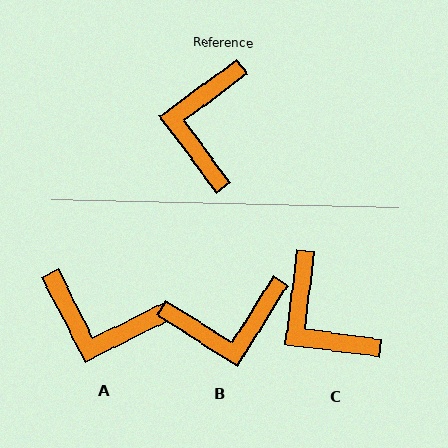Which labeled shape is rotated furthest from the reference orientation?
B, about 111 degrees away.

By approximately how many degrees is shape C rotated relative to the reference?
Approximately 46 degrees counter-clockwise.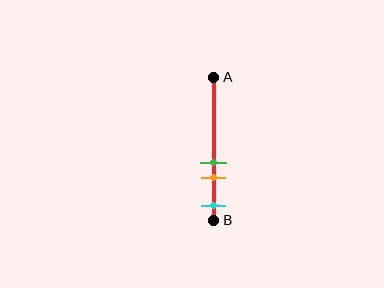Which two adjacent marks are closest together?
The green and orange marks are the closest adjacent pair.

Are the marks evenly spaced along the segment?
No, the marks are not evenly spaced.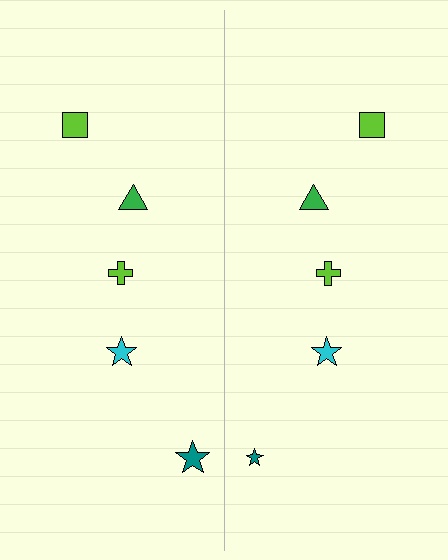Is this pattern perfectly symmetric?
No, the pattern is not perfectly symmetric. The teal star on the right side has a different size than its mirror counterpart.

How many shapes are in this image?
There are 10 shapes in this image.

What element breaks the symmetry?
The teal star on the right side has a different size than its mirror counterpart.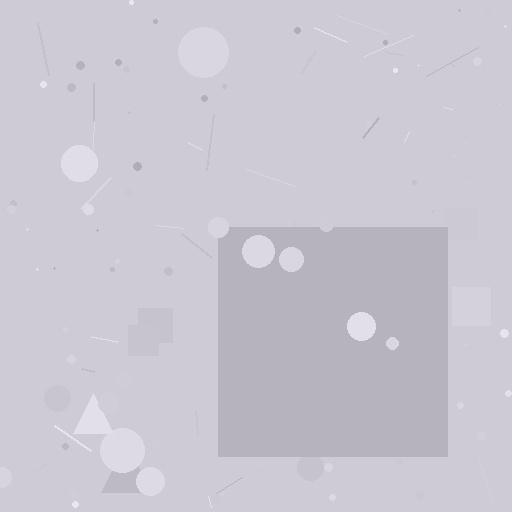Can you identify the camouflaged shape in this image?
The camouflaged shape is a square.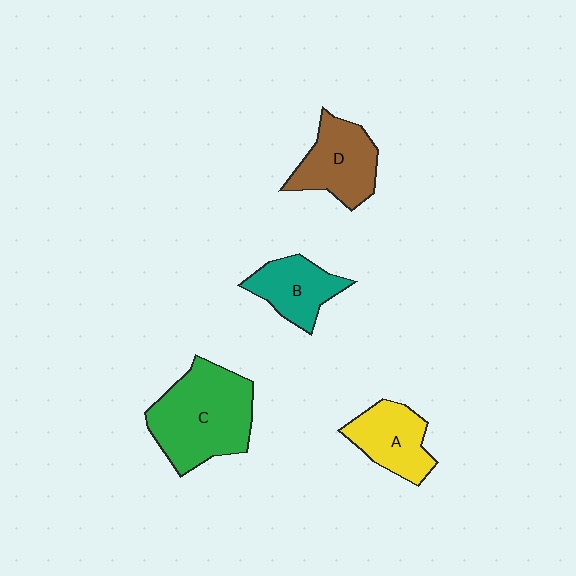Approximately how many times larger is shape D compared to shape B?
Approximately 1.2 times.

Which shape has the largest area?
Shape C (green).